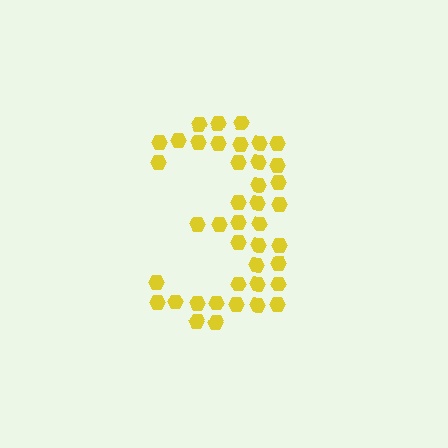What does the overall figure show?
The overall figure shows the digit 3.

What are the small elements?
The small elements are hexagons.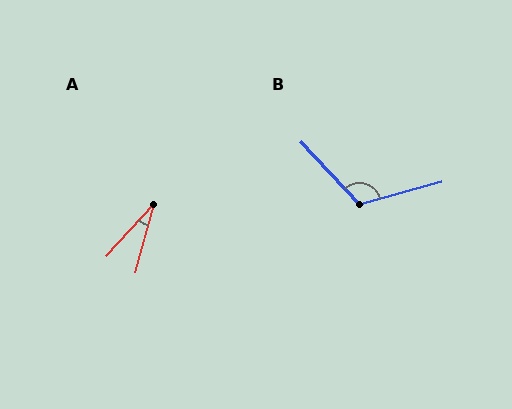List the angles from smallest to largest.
A (28°), B (117°).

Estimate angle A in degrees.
Approximately 28 degrees.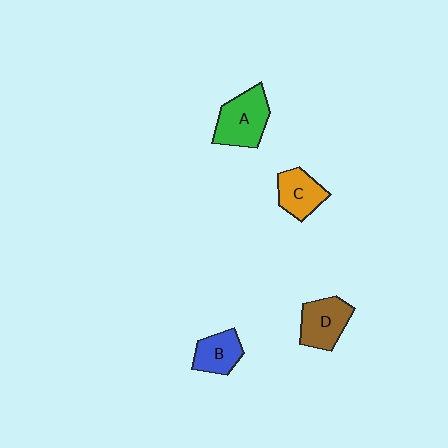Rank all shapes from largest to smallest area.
From largest to smallest: A (green), D (brown), C (orange), B (blue).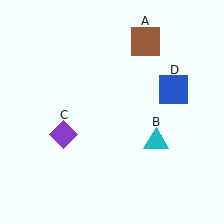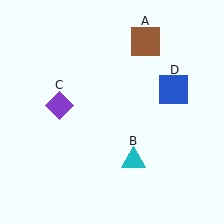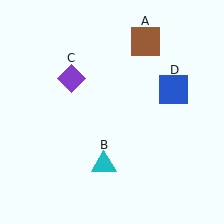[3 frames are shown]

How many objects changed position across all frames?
2 objects changed position: cyan triangle (object B), purple diamond (object C).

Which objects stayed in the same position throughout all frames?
Brown square (object A) and blue square (object D) remained stationary.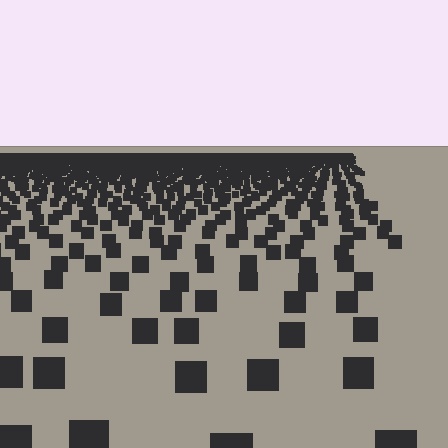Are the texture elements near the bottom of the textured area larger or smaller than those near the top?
Larger. Near the bottom, elements are closer to the viewer and appear at a bigger on-screen size.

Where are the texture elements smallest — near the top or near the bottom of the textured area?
Near the top.